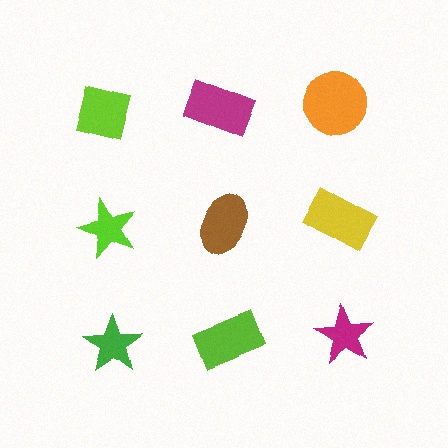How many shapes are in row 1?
3 shapes.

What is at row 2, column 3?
A yellow rectangle.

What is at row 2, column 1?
A lime star.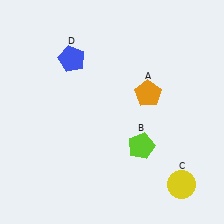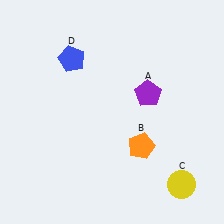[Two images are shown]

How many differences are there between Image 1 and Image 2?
There are 2 differences between the two images.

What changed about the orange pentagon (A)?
In Image 1, A is orange. In Image 2, it changed to purple.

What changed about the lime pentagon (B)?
In Image 1, B is lime. In Image 2, it changed to orange.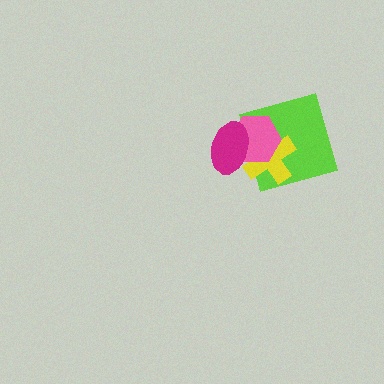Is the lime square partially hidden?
Yes, it is partially covered by another shape.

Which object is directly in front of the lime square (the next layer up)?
The yellow cross is directly in front of the lime square.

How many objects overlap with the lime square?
3 objects overlap with the lime square.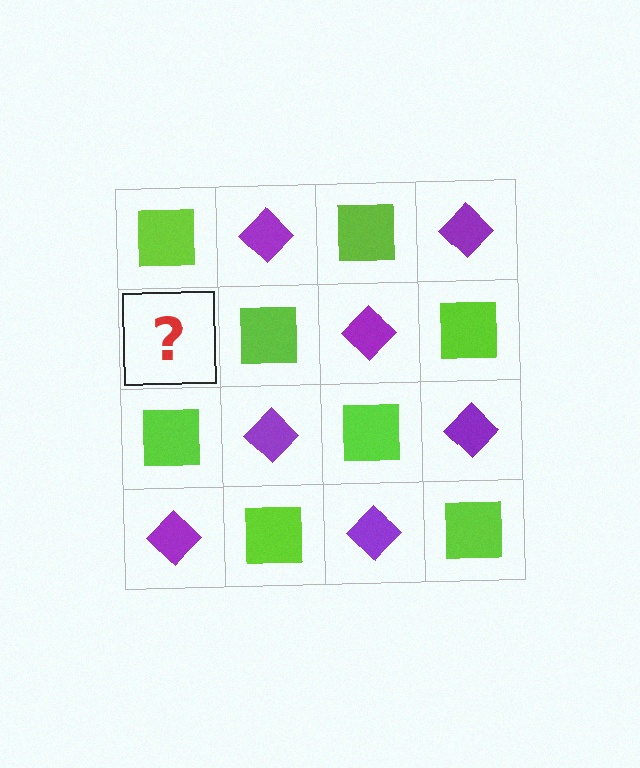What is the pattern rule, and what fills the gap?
The rule is that it alternates lime square and purple diamond in a checkerboard pattern. The gap should be filled with a purple diamond.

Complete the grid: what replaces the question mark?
The question mark should be replaced with a purple diamond.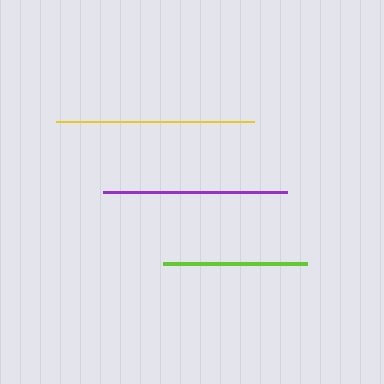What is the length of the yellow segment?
The yellow segment is approximately 197 pixels long.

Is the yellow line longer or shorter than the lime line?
The yellow line is longer than the lime line.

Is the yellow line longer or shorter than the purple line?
The yellow line is longer than the purple line.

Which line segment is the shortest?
The lime line is the shortest at approximately 143 pixels.